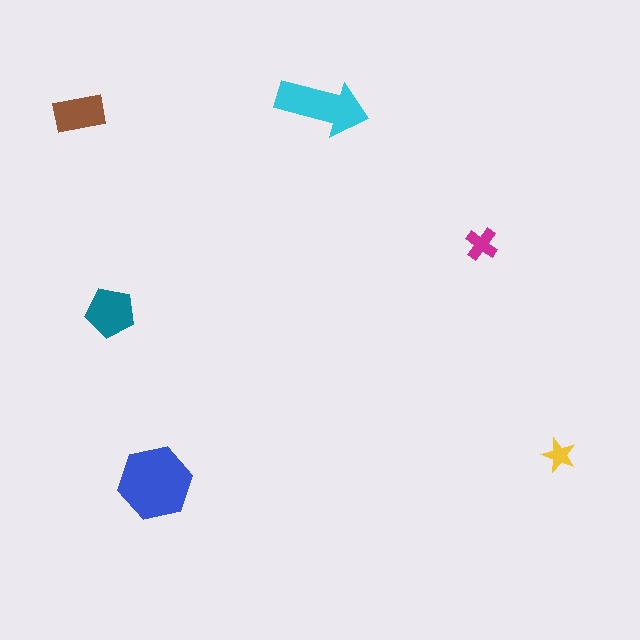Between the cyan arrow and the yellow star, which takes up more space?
The cyan arrow.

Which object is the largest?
The blue hexagon.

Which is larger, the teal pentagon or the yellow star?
The teal pentagon.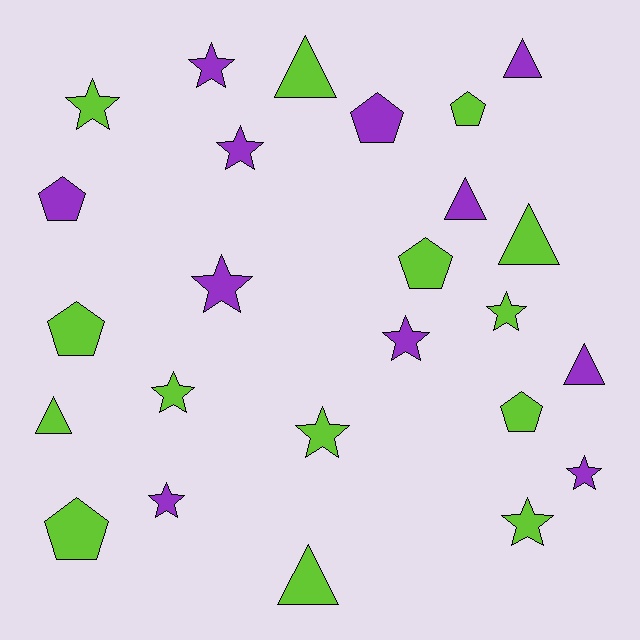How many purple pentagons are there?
There are 2 purple pentagons.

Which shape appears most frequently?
Star, with 11 objects.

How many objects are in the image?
There are 25 objects.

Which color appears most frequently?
Lime, with 14 objects.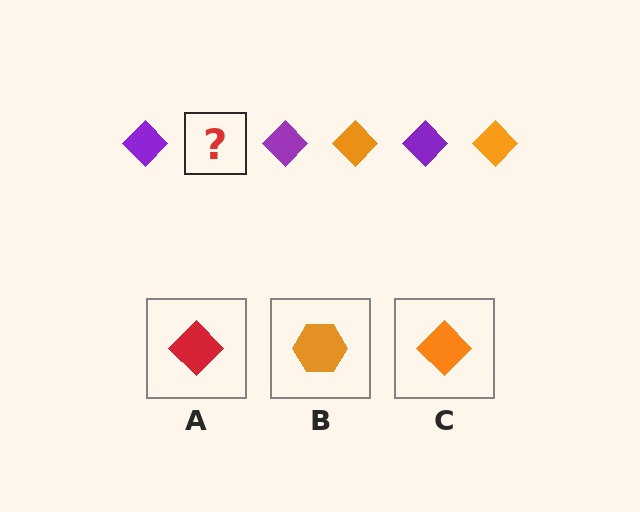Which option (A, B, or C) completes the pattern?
C.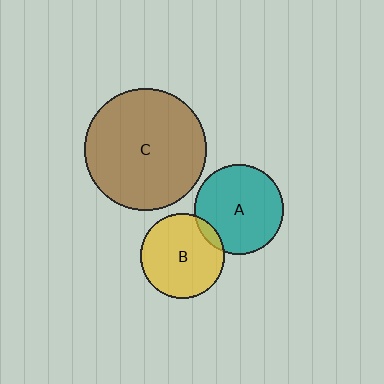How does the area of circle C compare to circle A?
Approximately 1.8 times.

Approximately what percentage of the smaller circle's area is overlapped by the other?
Approximately 10%.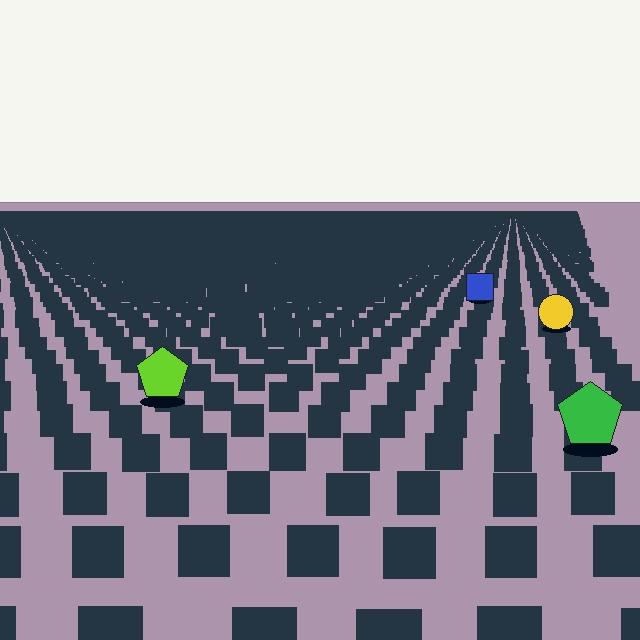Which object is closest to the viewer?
The green pentagon is closest. The texture marks near it are larger and more spread out.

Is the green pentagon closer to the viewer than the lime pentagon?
Yes. The green pentagon is closer — you can tell from the texture gradient: the ground texture is coarser near it.